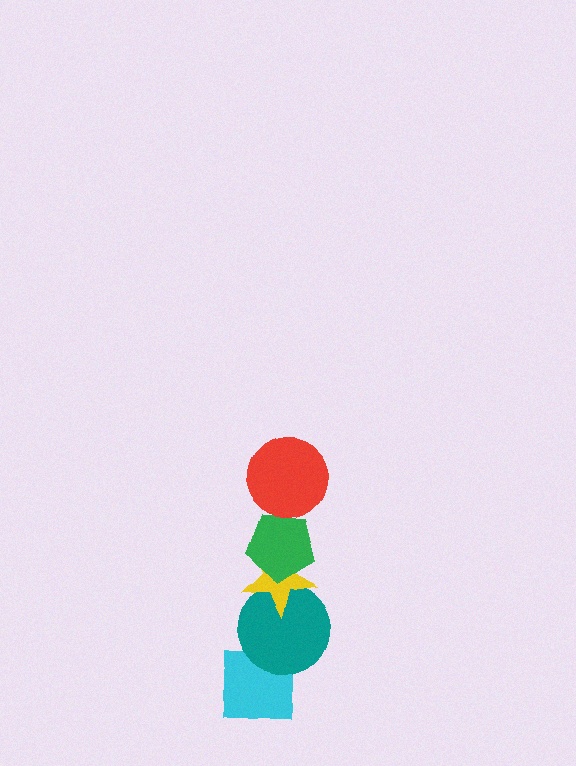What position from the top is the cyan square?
The cyan square is 5th from the top.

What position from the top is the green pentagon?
The green pentagon is 2nd from the top.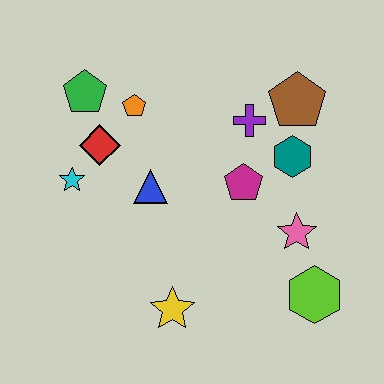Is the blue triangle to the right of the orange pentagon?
Yes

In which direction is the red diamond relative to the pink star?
The red diamond is to the left of the pink star.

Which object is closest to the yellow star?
The blue triangle is closest to the yellow star.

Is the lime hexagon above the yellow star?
Yes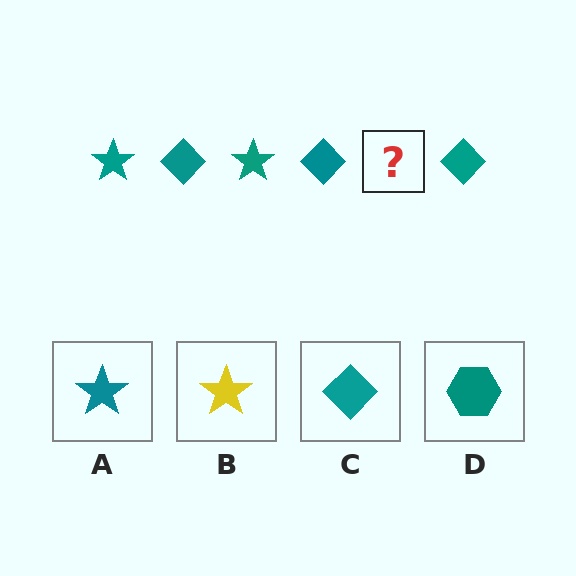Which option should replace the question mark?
Option A.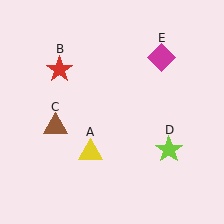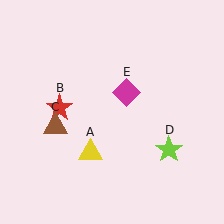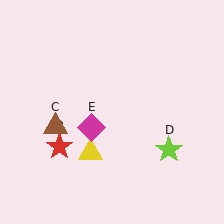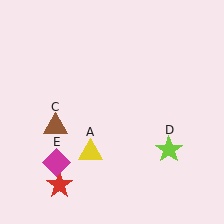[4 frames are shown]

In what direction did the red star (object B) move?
The red star (object B) moved down.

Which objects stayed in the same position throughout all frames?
Yellow triangle (object A) and brown triangle (object C) and lime star (object D) remained stationary.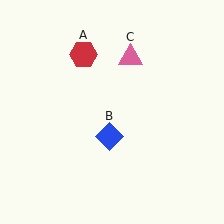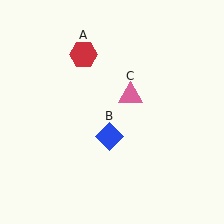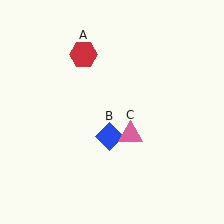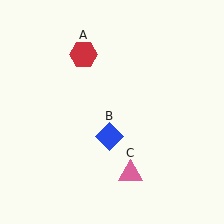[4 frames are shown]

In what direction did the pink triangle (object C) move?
The pink triangle (object C) moved down.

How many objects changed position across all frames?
1 object changed position: pink triangle (object C).